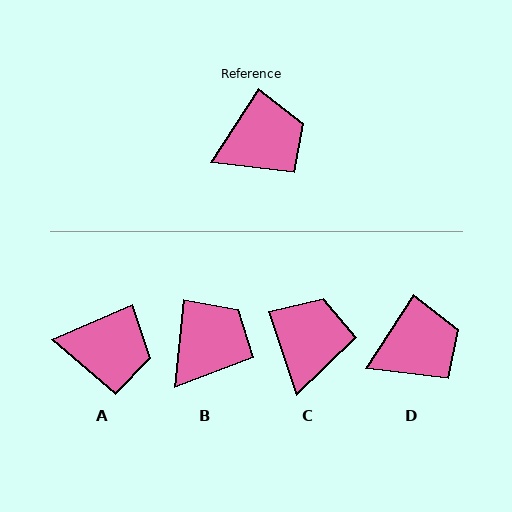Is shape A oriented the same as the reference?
No, it is off by about 34 degrees.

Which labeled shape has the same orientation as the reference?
D.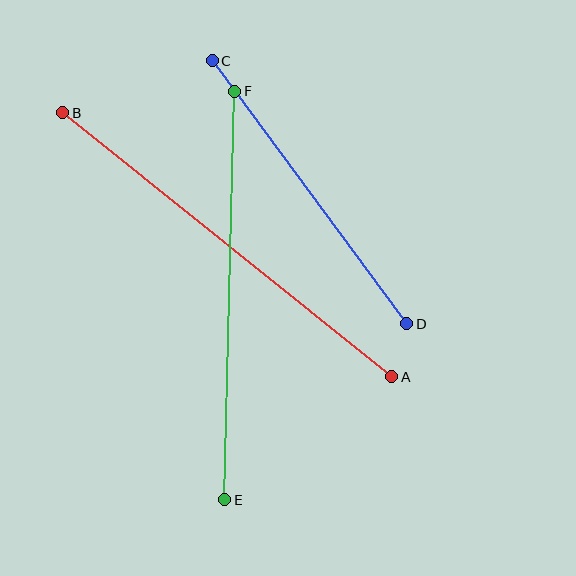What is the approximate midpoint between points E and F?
The midpoint is at approximately (230, 296) pixels.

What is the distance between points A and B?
The distance is approximately 421 pixels.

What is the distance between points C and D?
The distance is approximately 327 pixels.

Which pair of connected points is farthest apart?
Points A and B are farthest apart.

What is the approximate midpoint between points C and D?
The midpoint is at approximately (310, 192) pixels.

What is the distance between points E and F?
The distance is approximately 409 pixels.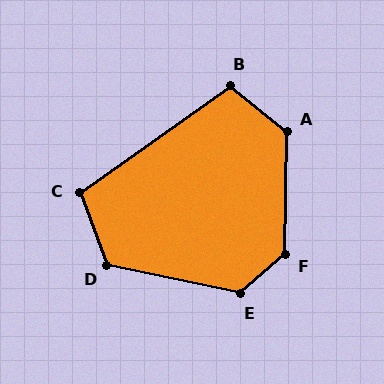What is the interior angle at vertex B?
Approximately 106 degrees (obtuse).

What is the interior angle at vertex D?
Approximately 122 degrees (obtuse).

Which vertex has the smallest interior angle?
C, at approximately 105 degrees.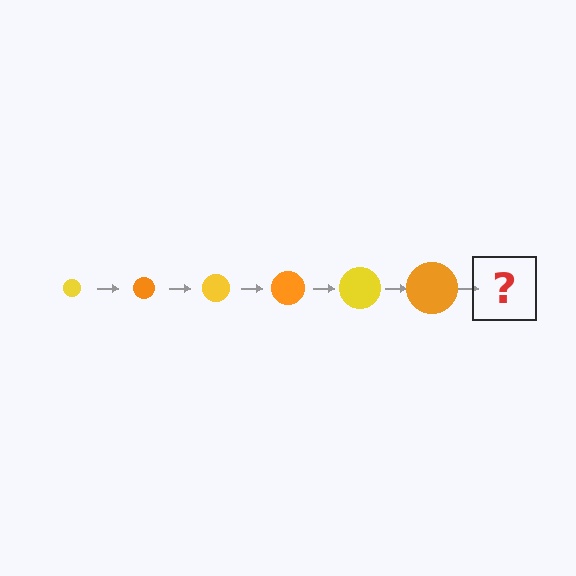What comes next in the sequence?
The next element should be a yellow circle, larger than the previous one.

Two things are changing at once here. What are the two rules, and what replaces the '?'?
The two rules are that the circle grows larger each step and the color cycles through yellow and orange. The '?' should be a yellow circle, larger than the previous one.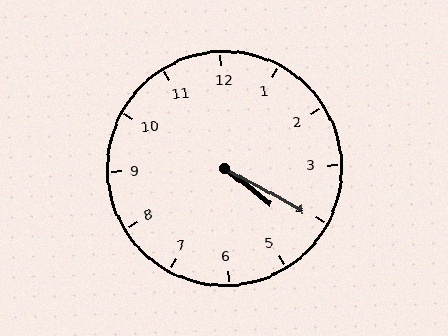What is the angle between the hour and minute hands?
Approximately 10 degrees.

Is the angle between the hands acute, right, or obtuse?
It is acute.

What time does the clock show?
4:20.